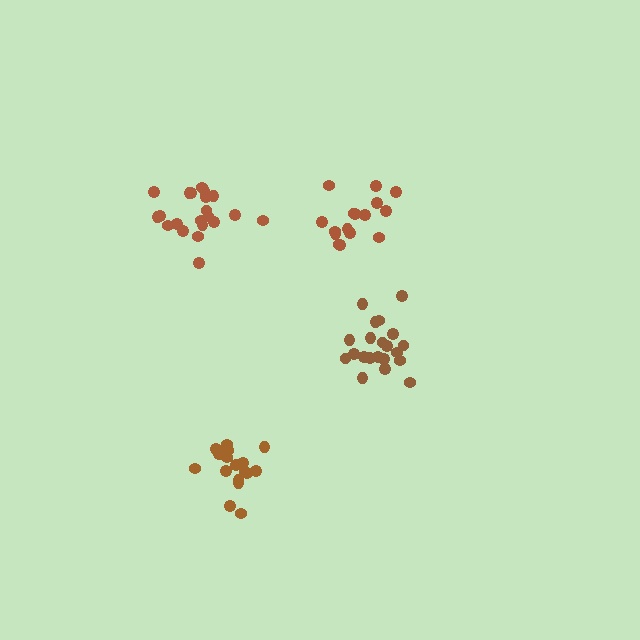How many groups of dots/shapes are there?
There are 4 groups.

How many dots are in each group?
Group 1: 21 dots, Group 2: 21 dots, Group 3: 16 dots, Group 4: 18 dots (76 total).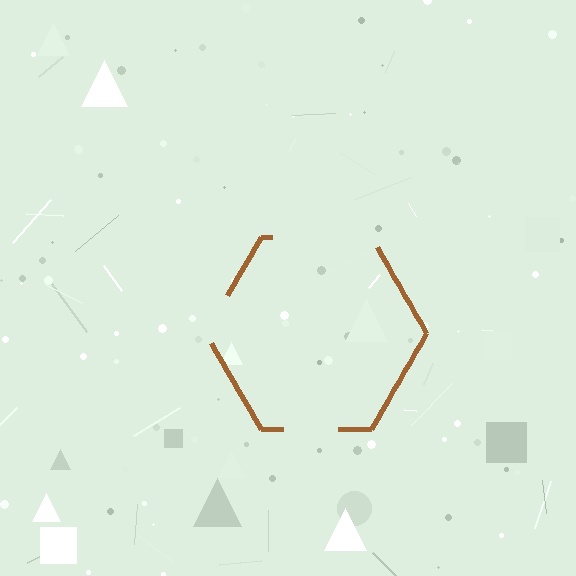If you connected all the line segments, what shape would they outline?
They would outline a hexagon.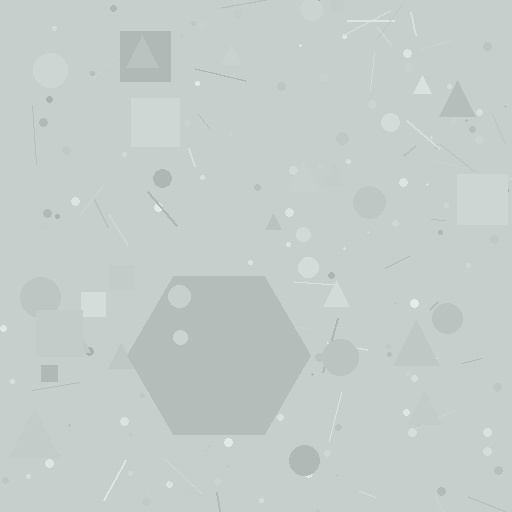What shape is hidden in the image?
A hexagon is hidden in the image.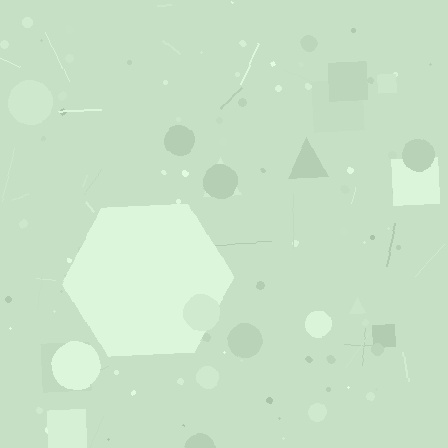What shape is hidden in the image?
A hexagon is hidden in the image.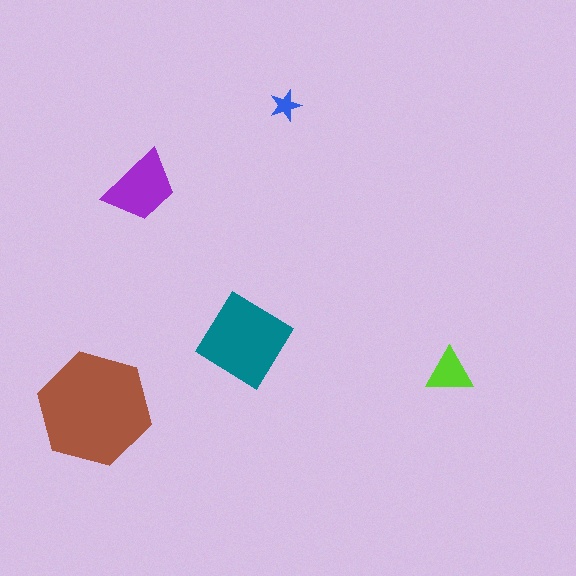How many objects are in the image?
There are 5 objects in the image.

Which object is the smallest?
The blue star.